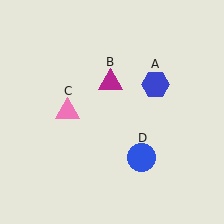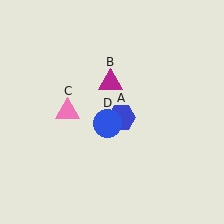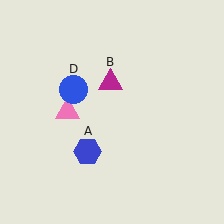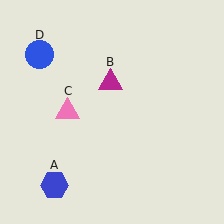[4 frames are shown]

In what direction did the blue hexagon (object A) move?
The blue hexagon (object A) moved down and to the left.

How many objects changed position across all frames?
2 objects changed position: blue hexagon (object A), blue circle (object D).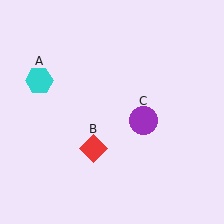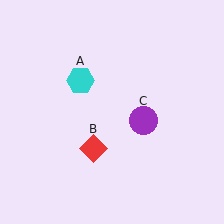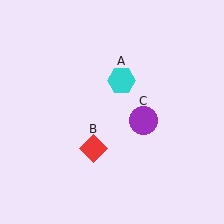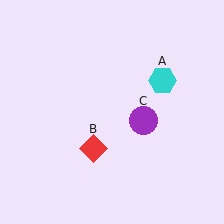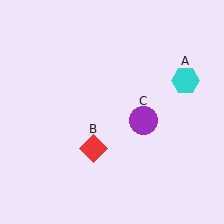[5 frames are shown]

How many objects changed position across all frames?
1 object changed position: cyan hexagon (object A).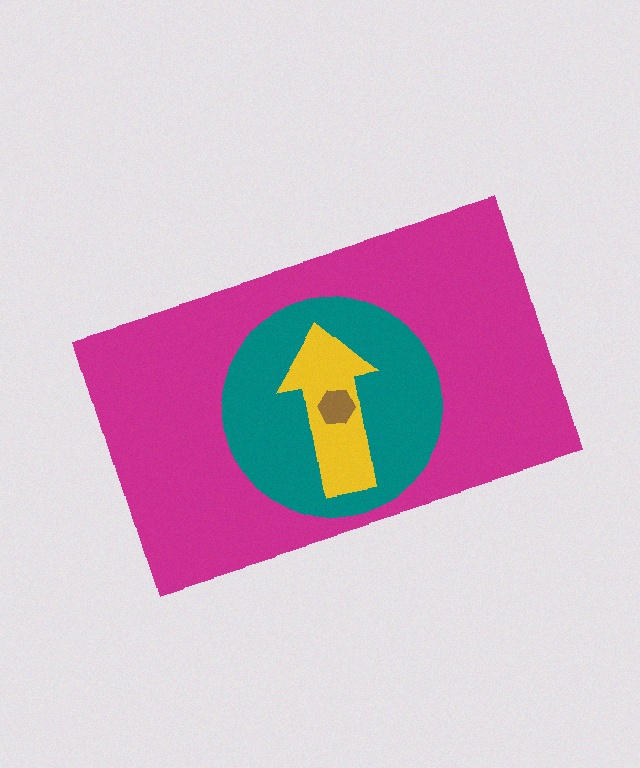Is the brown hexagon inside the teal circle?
Yes.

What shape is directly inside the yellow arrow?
The brown hexagon.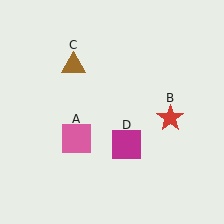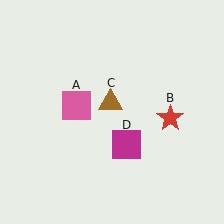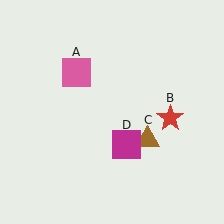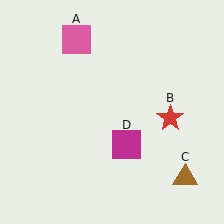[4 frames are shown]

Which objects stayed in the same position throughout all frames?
Red star (object B) and magenta square (object D) remained stationary.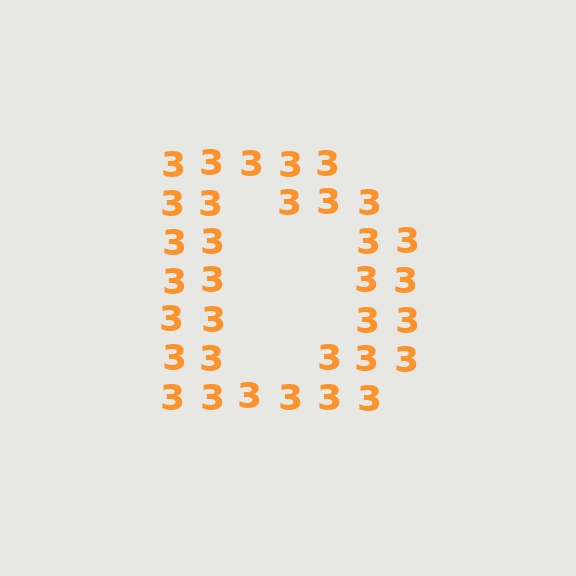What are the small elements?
The small elements are digit 3's.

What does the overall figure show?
The overall figure shows the letter D.